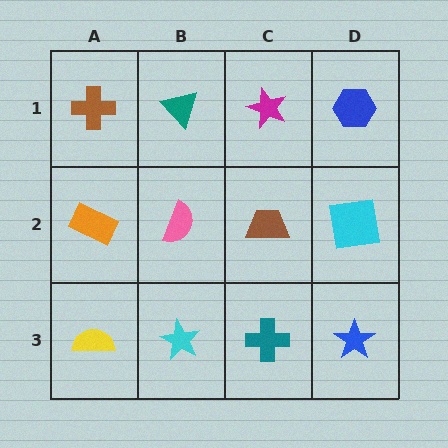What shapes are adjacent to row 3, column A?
An orange rectangle (row 2, column A), a cyan star (row 3, column B).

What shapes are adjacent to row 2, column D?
A blue hexagon (row 1, column D), a blue star (row 3, column D), a brown trapezoid (row 2, column C).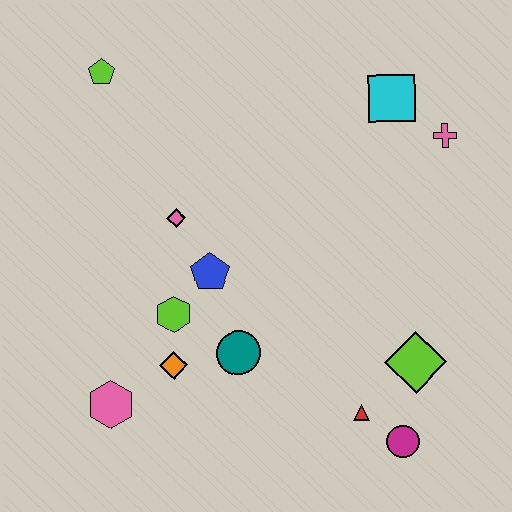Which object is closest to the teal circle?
The orange diamond is closest to the teal circle.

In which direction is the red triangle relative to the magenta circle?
The red triangle is to the left of the magenta circle.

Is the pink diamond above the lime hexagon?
Yes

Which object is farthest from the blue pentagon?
The pink cross is farthest from the blue pentagon.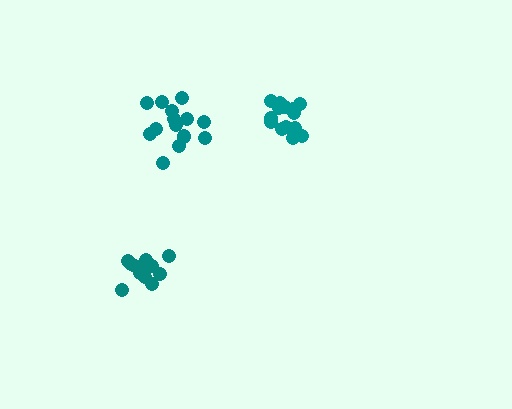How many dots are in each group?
Group 1: 14 dots, Group 2: 13 dots, Group 3: 15 dots (42 total).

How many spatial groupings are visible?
There are 3 spatial groupings.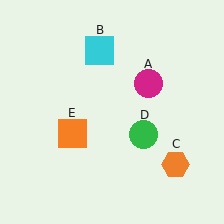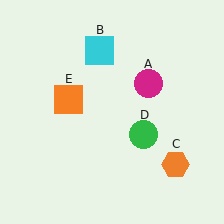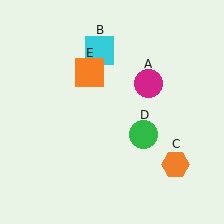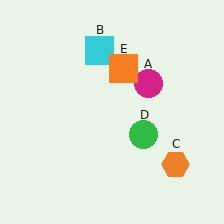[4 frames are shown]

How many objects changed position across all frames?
1 object changed position: orange square (object E).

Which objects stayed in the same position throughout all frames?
Magenta circle (object A) and cyan square (object B) and orange hexagon (object C) and green circle (object D) remained stationary.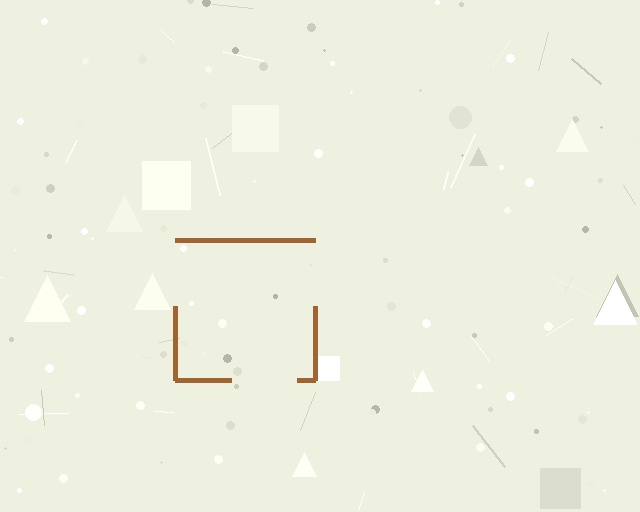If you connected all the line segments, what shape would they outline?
They would outline a square.